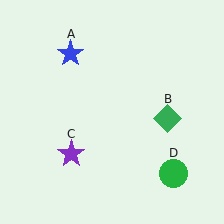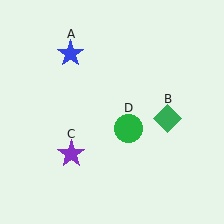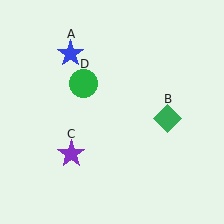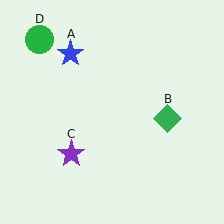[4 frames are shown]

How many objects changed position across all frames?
1 object changed position: green circle (object D).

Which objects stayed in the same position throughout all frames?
Blue star (object A) and green diamond (object B) and purple star (object C) remained stationary.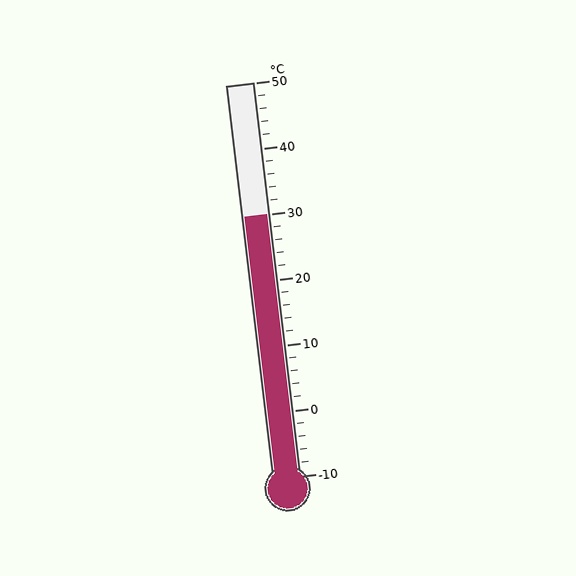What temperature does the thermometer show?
The thermometer shows approximately 30°C.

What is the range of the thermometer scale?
The thermometer scale ranges from -10°C to 50°C.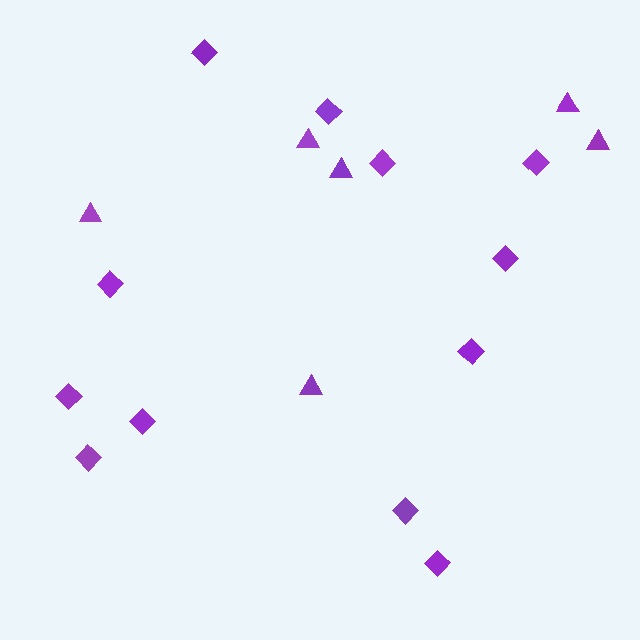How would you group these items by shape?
There are 2 groups: one group of triangles (6) and one group of diamonds (12).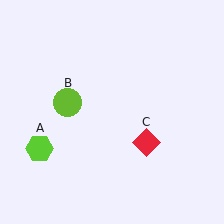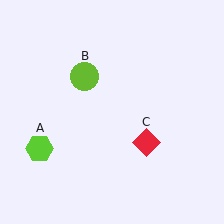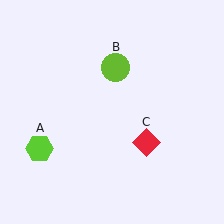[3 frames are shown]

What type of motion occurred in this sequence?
The lime circle (object B) rotated clockwise around the center of the scene.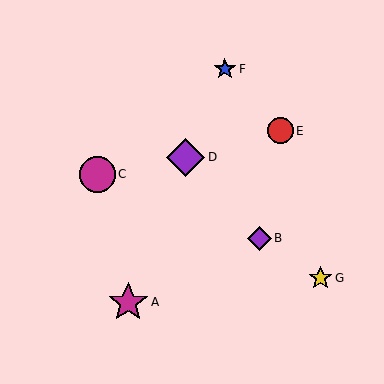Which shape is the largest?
The magenta star (labeled A) is the largest.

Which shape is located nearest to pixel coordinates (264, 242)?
The purple diamond (labeled B) at (259, 238) is nearest to that location.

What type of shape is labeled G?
Shape G is a yellow star.